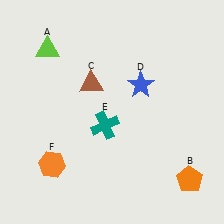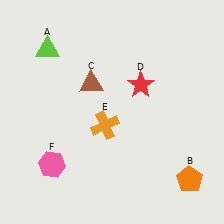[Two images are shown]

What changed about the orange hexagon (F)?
In Image 1, F is orange. In Image 2, it changed to pink.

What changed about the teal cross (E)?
In Image 1, E is teal. In Image 2, it changed to orange.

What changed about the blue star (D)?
In Image 1, D is blue. In Image 2, it changed to red.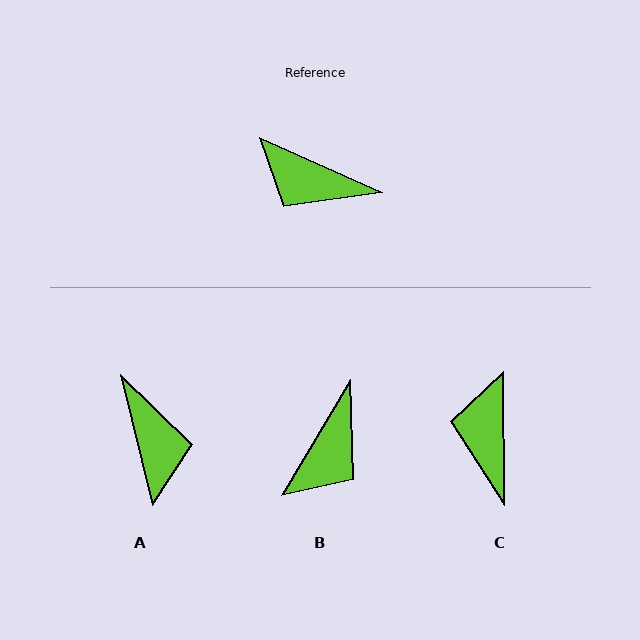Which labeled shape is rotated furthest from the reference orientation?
A, about 128 degrees away.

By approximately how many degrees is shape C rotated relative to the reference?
Approximately 65 degrees clockwise.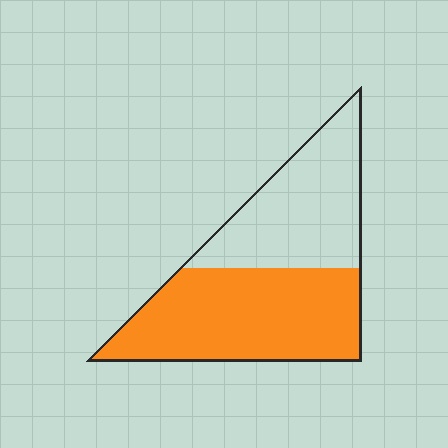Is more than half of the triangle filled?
Yes.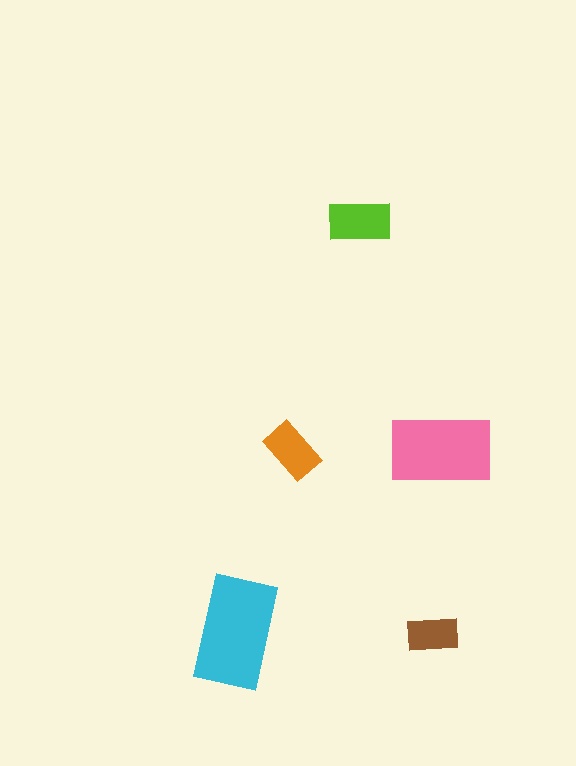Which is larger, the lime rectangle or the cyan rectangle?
The cyan one.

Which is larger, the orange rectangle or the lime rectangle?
The lime one.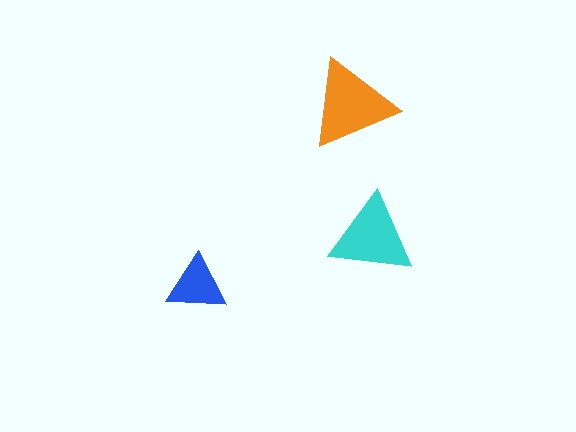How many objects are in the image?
There are 3 objects in the image.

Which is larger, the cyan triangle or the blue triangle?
The cyan one.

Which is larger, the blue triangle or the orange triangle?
The orange one.